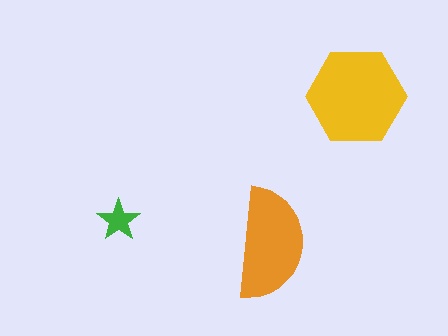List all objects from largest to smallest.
The yellow hexagon, the orange semicircle, the green star.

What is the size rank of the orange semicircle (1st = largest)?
2nd.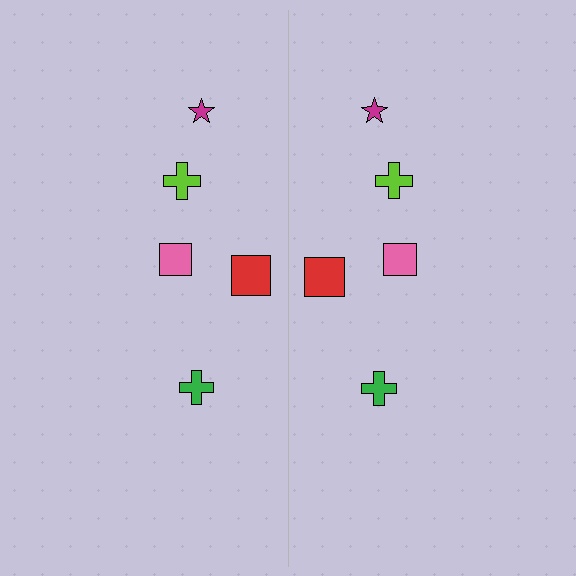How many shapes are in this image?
There are 10 shapes in this image.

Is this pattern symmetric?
Yes, this pattern has bilateral (reflection) symmetry.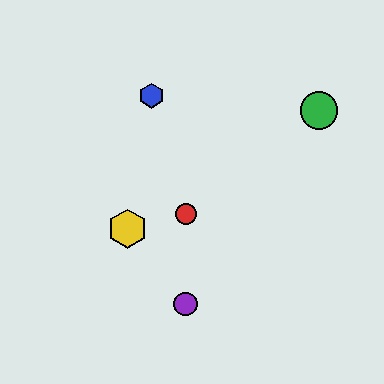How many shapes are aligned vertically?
2 shapes (the red circle, the purple circle) are aligned vertically.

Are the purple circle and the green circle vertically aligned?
No, the purple circle is at x≈186 and the green circle is at x≈319.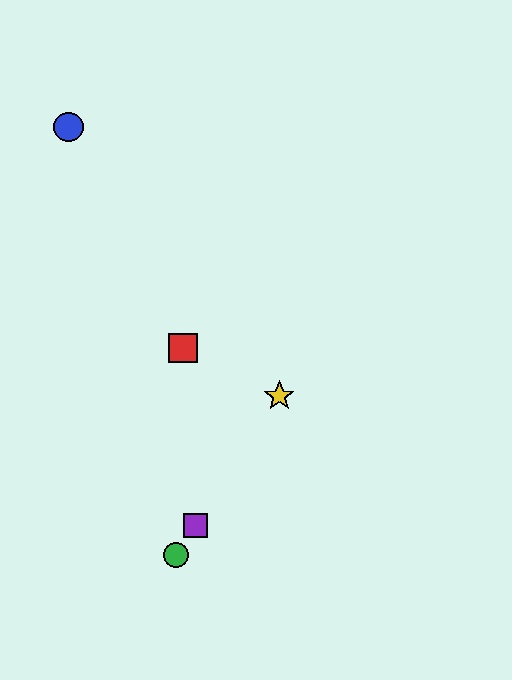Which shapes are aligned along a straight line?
The green circle, the yellow star, the purple square are aligned along a straight line.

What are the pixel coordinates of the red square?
The red square is at (183, 348).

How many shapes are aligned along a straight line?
3 shapes (the green circle, the yellow star, the purple square) are aligned along a straight line.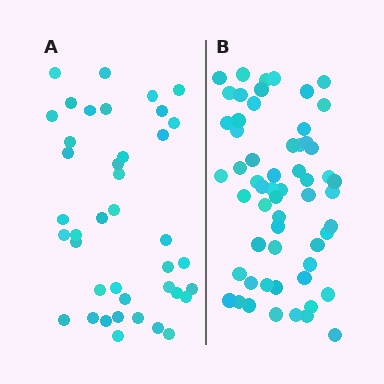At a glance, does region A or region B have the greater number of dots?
Region B (the right region) has more dots.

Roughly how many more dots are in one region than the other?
Region B has approximately 20 more dots than region A.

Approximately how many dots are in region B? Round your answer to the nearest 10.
About 60 dots. (The exact count is 58, which rounds to 60.)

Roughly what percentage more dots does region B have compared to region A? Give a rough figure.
About 45% more.